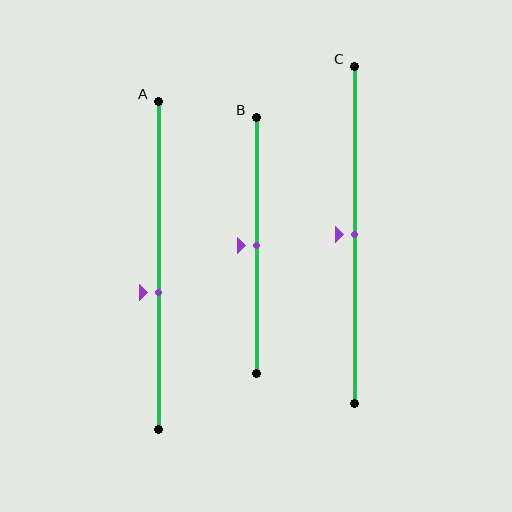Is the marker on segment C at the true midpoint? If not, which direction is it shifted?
Yes, the marker on segment C is at the true midpoint.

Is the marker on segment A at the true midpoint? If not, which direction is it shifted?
No, the marker on segment A is shifted downward by about 8% of the segment length.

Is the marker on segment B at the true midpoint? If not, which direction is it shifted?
Yes, the marker on segment B is at the true midpoint.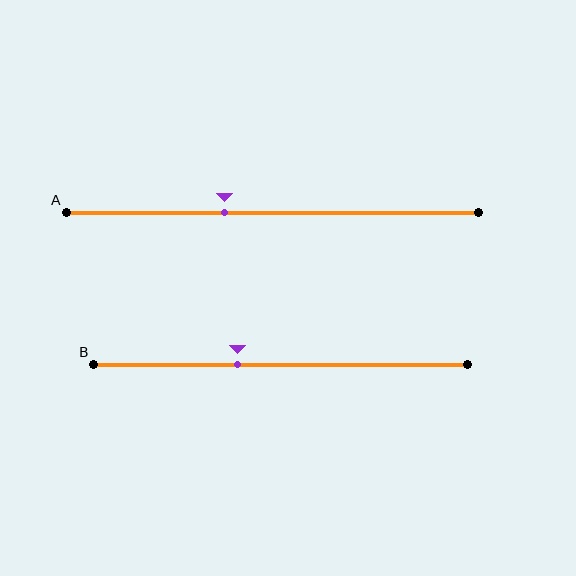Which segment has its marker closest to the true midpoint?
Segment B has its marker closest to the true midpoint.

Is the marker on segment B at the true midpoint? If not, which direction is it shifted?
No, the marker on segment B is shifted to the left by about 12% of the segment length.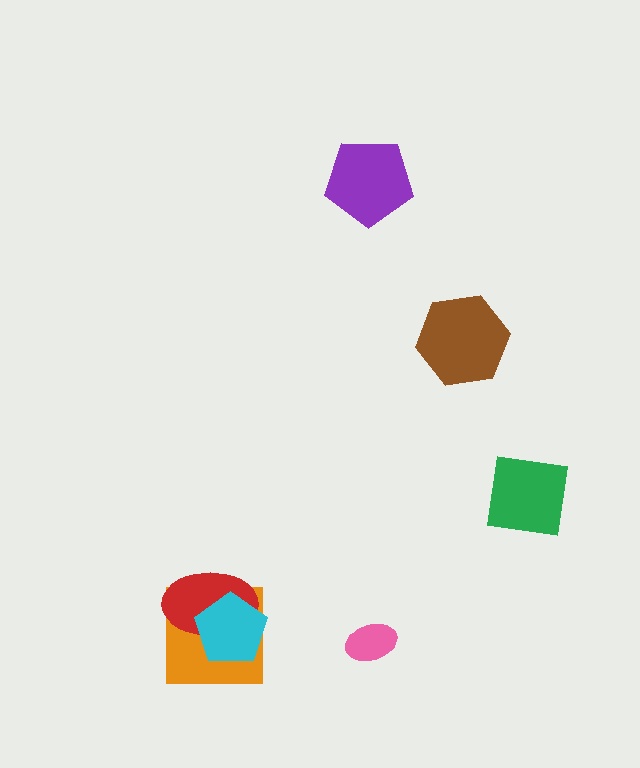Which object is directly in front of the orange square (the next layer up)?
The red ellipse is directly in front of the orange square.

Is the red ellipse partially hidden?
Yes, it is partially covered by another shape.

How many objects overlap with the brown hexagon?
0 objects overlap with the brown hexagon.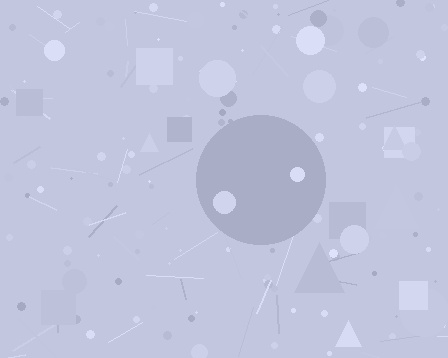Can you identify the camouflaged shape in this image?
The camouflaged shape is a circle.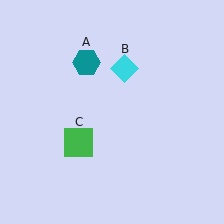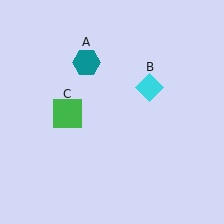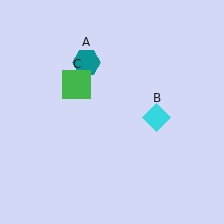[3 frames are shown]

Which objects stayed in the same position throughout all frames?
Teal hexagon (object A) remained stationary.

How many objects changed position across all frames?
2 objects changed position: cyan diamond (object B), green square (object C).